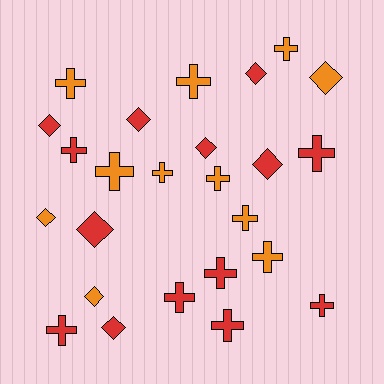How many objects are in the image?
There are 25 objects.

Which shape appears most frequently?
Cross, with 15 objects.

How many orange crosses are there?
There are 8 orange crosses.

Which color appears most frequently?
Red, with 14 objects.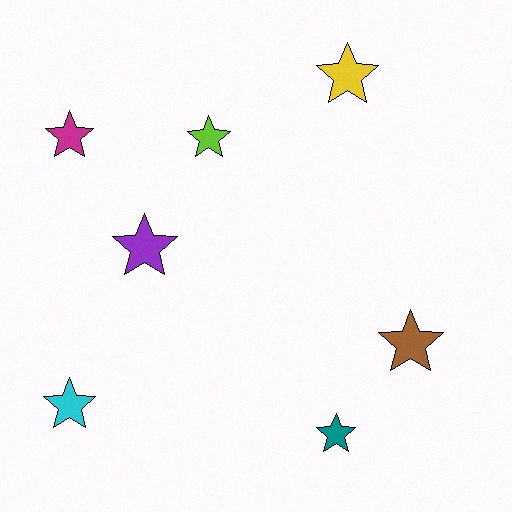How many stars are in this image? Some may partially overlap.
There are 7 stars.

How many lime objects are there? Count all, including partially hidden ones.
There is 1 lime object.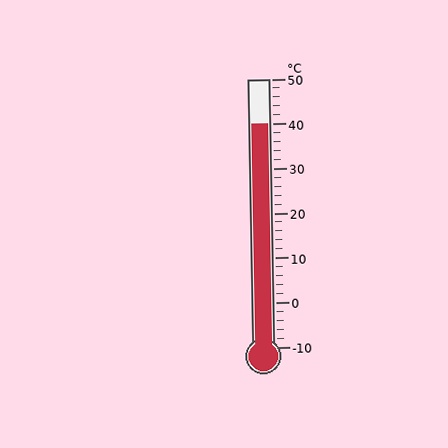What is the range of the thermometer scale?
The thermometer scale ranges from -10°C to 50°C.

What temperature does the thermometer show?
The thermometer shows approximately 40°C.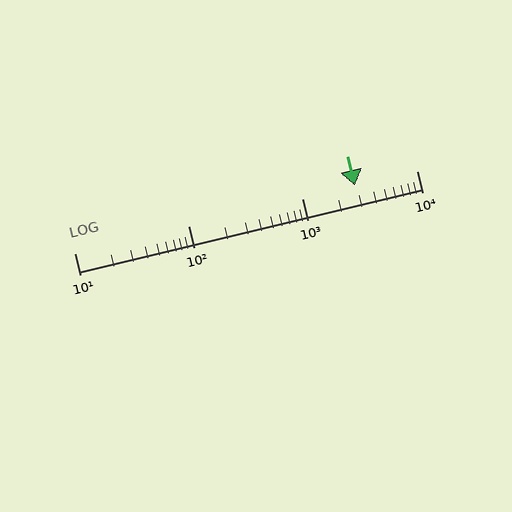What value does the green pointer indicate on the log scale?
The pointer indicates approximately 2900.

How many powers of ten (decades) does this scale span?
The scale spans 3 decades, from 10 to 10000.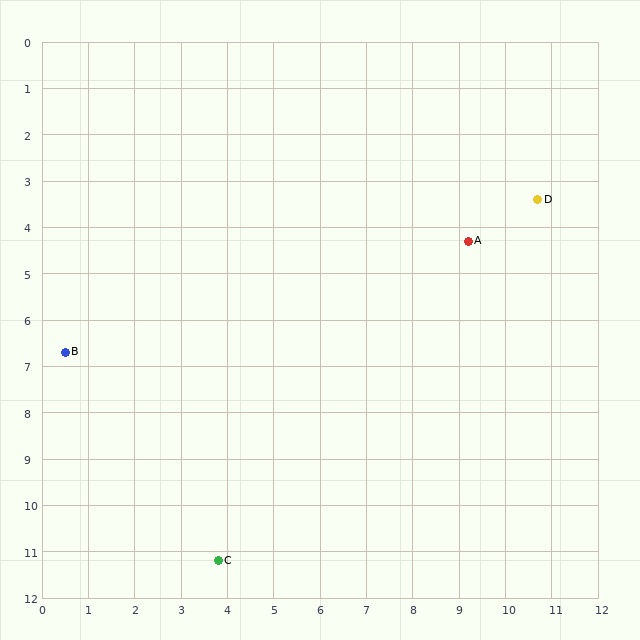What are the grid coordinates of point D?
Point D is at approximately (10.7, 3.4).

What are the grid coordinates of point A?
Point A is at approximately (9.2, 4.3).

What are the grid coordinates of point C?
Point C is at approximately (3.8, 11.2).